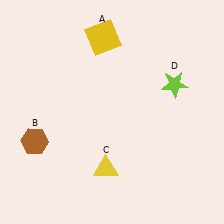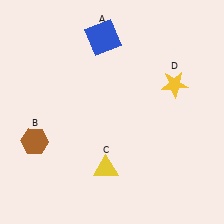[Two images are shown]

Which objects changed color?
A changed from yellow to blue. D changed from lime to yellow.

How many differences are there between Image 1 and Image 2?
There are 2 differences between the two images.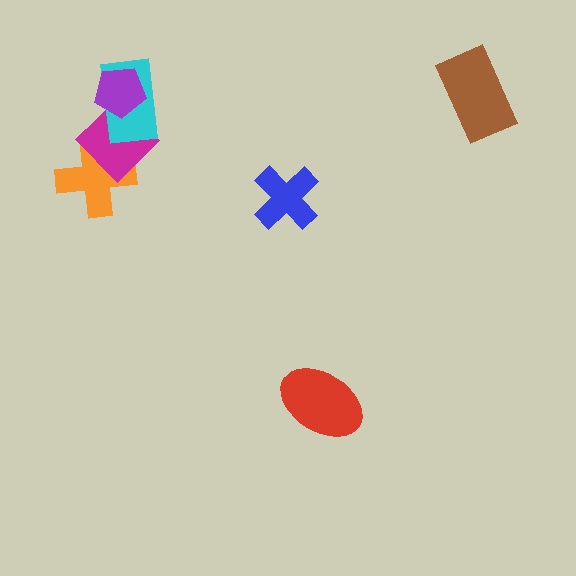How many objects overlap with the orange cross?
1 object overlaps with the orange cross.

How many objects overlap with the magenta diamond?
3 objects overlap with the magenta diamond.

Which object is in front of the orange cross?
The magenta diamond is in front of the orange cross.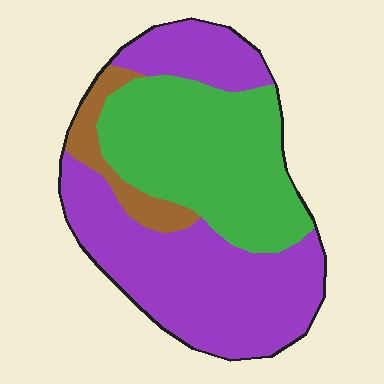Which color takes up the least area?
Brown, at roughly 10%.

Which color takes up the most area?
Purple, at roughly 50%.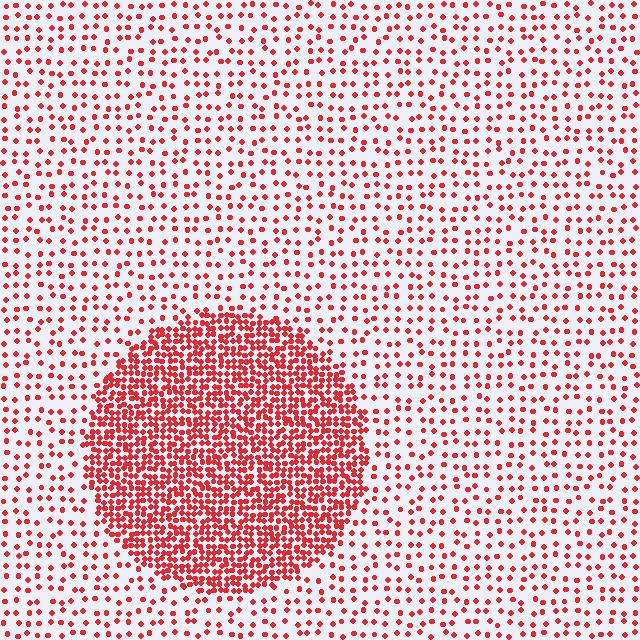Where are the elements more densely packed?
The elements are more densely packed inside the circle boundary.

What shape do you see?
I see a circle.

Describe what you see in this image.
The image contains small red elements arranged at two different densities. A circle-shaped region is visible where the elements are more densely packed than the surrounding area.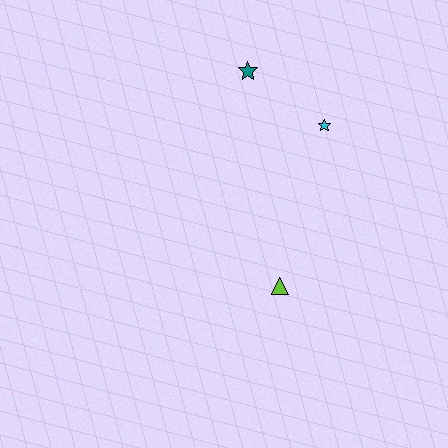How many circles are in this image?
There are no circles.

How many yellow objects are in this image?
There are no yellow objects.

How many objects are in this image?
There are 3 objects.